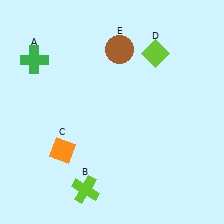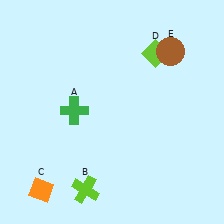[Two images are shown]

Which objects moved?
The objects that moved are: the green cross (A), the orange diamond (C), the brown circle (E).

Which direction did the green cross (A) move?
The green cross (A) moved down.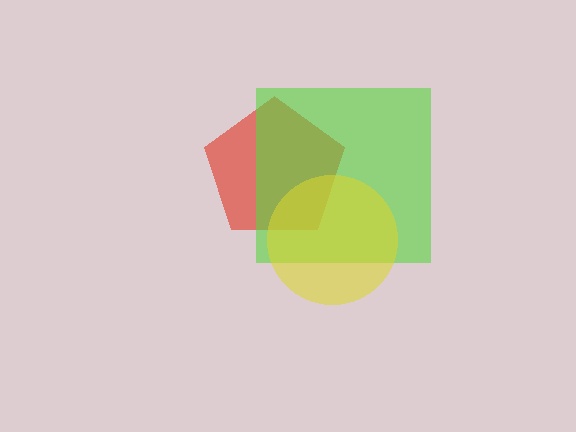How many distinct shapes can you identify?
There are 3 distinct shapes: a red pentagon, a lime square, a yellow circle.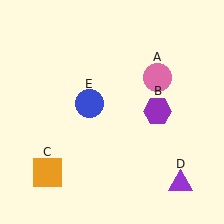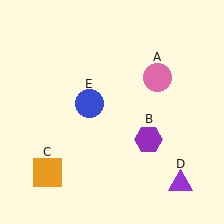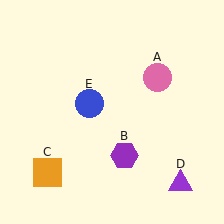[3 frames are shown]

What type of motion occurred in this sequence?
The purple hexagon (object B) rotated clockwise around the center of the scene.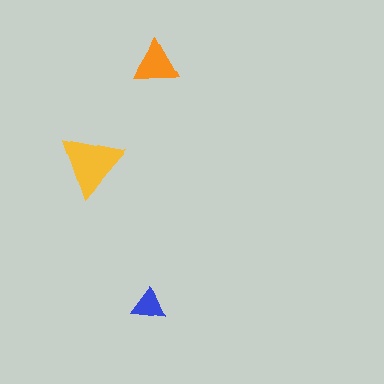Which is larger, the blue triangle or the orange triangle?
The orange one.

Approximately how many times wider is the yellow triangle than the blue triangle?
About 2 times wider.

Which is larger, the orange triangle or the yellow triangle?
The yellow one.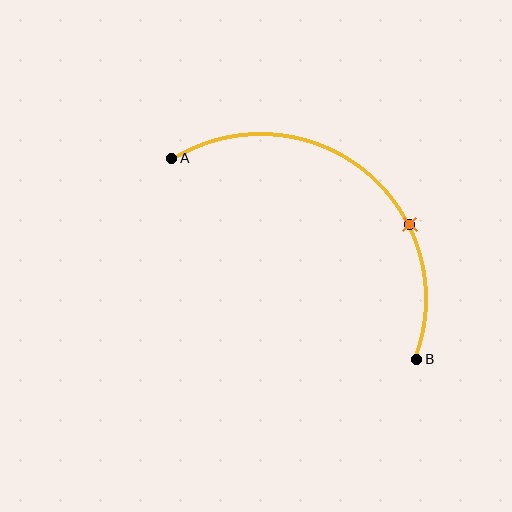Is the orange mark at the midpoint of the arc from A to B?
No. The orange mark lies on the arc but is closer to endpoint B. The arc midpoint would be at the point on the curve equidistant along the arc from both A and B.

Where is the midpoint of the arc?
The arc midpoint is the point on the curve farthest from the straight line joining A and B. It sits above and to the right of that line.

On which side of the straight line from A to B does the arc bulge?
The arc bulges above and to the right of the straight line connecting A and B.